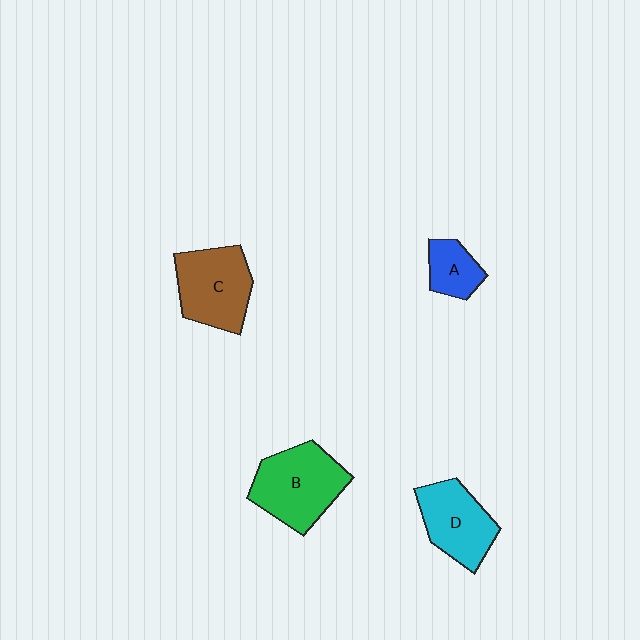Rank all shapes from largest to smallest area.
From largest to smallest: B (green), C (brown), D (cyan), A (blue).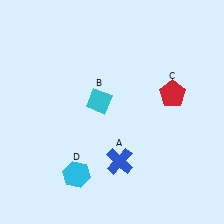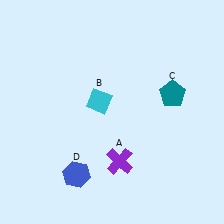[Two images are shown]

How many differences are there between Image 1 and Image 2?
There are 3 differences between the two images.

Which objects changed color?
A changed from blue to purple. C changed from red to teal. D changed from cyan to blue.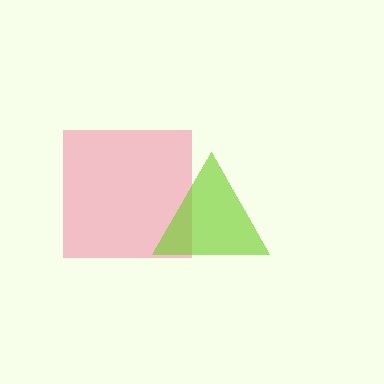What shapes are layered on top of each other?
The layered shapes are: a pink square, a lime triangle.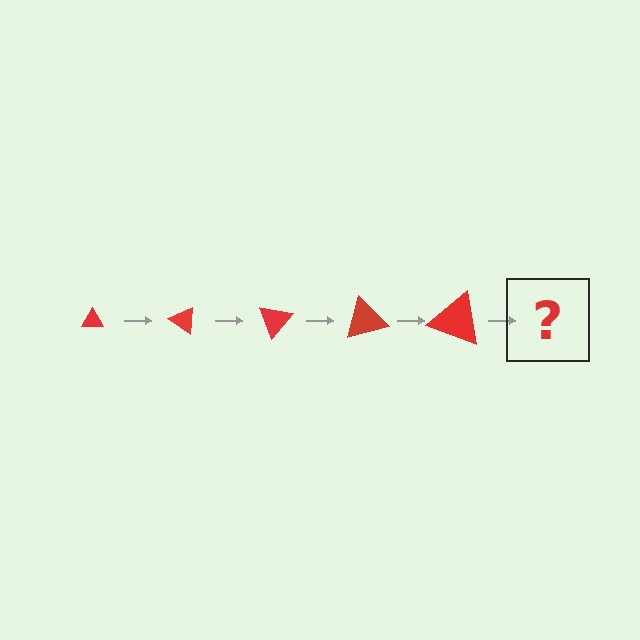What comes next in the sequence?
The next element should be a triangle, larger than the previous one and rotated 175 degrees from the start.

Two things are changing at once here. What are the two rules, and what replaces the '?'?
The two rules are that the triangle grows larger each step and it rotates 35 degrees each step. The '?' should be a triangle, larger than the previous one and rotated 175 degrees from the start.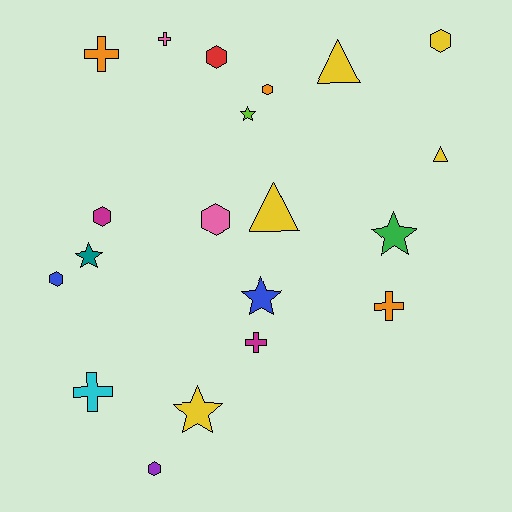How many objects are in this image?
There are 20 objects.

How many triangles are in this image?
There are 3 triangles.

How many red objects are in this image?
There is 1 red object.